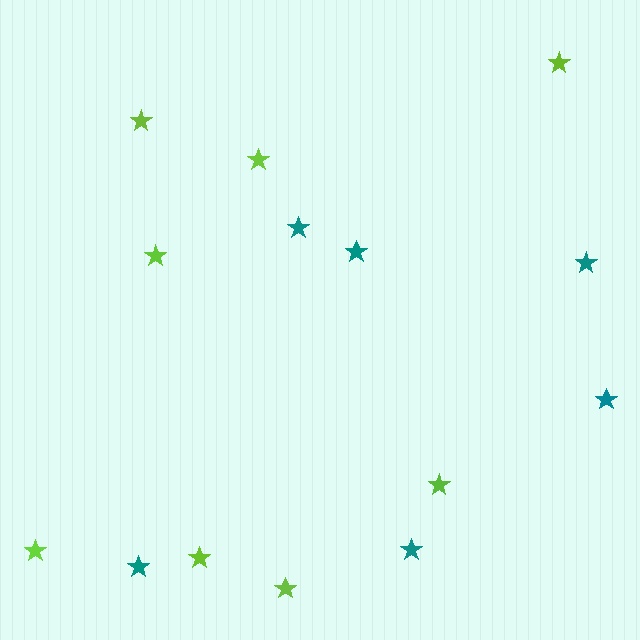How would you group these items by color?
There are 2 groups: one group of teal stars (6) and one group of lime stars (8).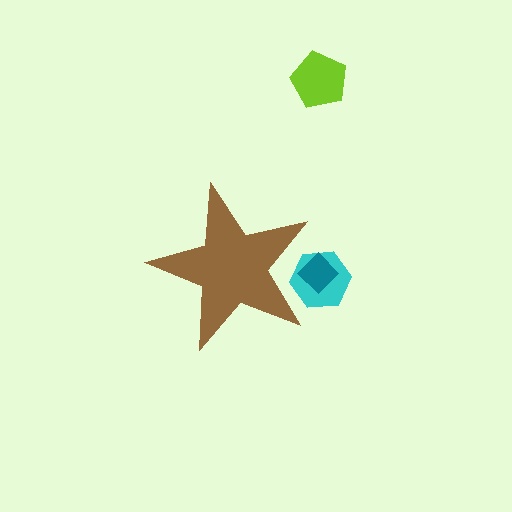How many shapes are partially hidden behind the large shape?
2 shapes are partially hidden.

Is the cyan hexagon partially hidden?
Yes, the cyan hexagon is partially hidden behind the brown star.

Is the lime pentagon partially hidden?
No, the lime pentagon is fully visible.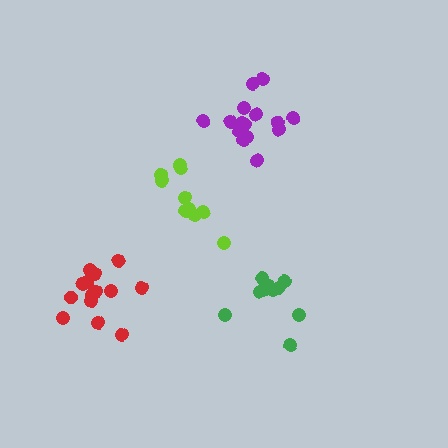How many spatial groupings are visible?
There are 4 spatial groupings.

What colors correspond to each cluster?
The clusters are colored: lime, red, purple, green.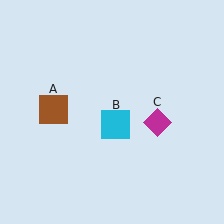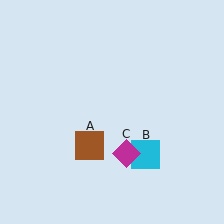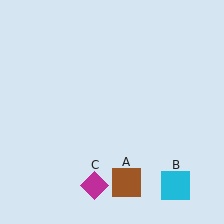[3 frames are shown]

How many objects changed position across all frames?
3 objects changed position: brown square (object A), cyan square (object B), magenta diamond (object C).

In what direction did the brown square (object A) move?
The brown square (object A) moved down and to the right.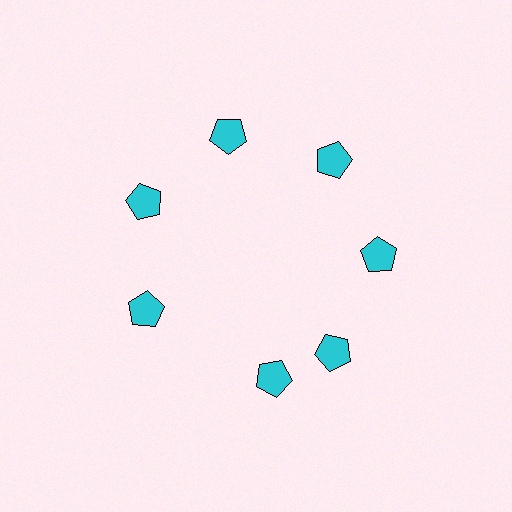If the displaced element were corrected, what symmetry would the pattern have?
It would have 7-fold rotational symmetry — the pattern would map onto itself every 51 degrees.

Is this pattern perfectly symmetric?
No. The 7 cyan pentagons are arranged in a ring, but one element near the 6 o'clock position is rotated out of alignment along the ring, breaking the 7-fold rotational symmetry.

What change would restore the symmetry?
The symmetry would be restored by rotating it back into even spacing with its neighbors so that all 7 pentagons sit at equal angles and equal distance from the center.